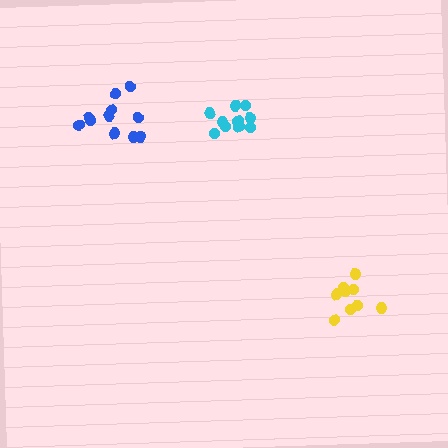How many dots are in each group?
Group 1: 9 dots, Group 2: 11 dots, Group 3: 11 dots (31 total).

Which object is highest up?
The cyan cluster is topmost.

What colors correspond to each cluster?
The clusters are colored: yellow, cyan, blue.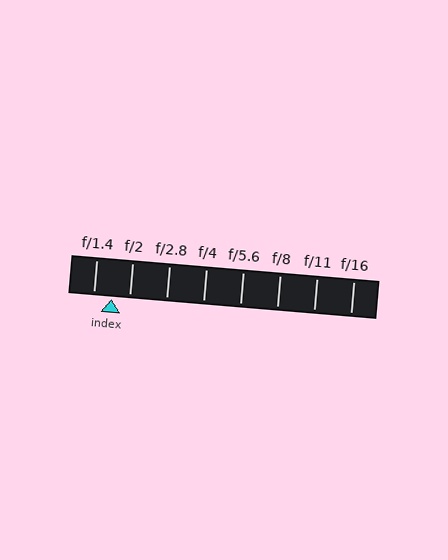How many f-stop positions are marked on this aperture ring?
There are 8 f-stop positions marked.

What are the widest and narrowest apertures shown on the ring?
The widest aperture shown is f/1.4 and the narrowest is f/16.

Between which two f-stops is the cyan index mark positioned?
The index mark is between f/1.4 and f/2.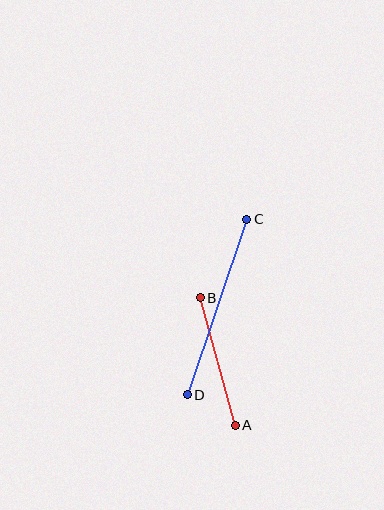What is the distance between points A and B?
The distance is approximately 132 pixels.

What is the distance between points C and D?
The distance is approximately 185 pixels.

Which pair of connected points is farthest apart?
Points C and D are farthest apart.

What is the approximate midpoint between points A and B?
The midpoint is at approximately (218, 362) pixels.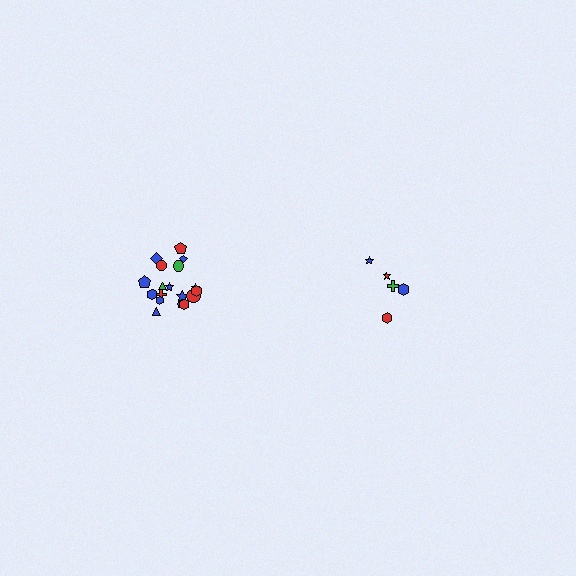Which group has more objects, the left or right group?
The left group.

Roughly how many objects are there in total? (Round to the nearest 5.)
Roughly 25 objects in total.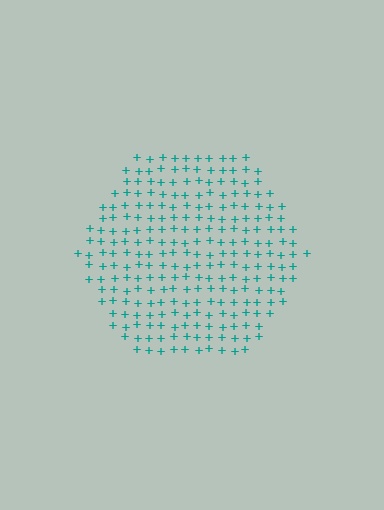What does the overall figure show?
The overall figure shows a hexagon.